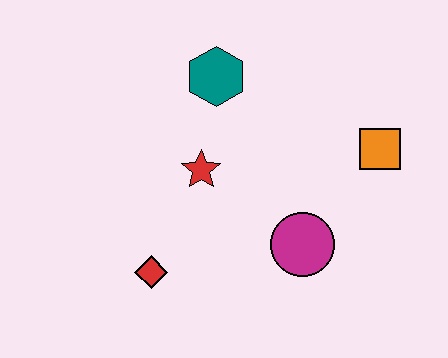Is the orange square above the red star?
Yes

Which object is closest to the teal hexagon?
The red star is closest to the teal hexagon.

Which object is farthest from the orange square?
The red diamond is farthest from the orange square.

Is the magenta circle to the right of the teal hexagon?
Yes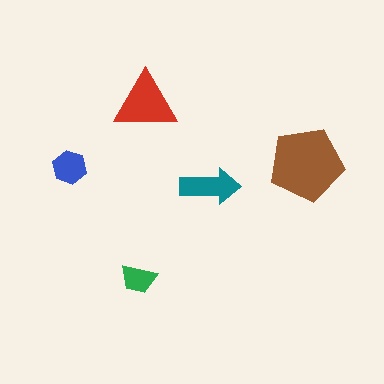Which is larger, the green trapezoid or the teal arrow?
The teal arrow.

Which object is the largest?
The brown pentagon.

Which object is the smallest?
The green trapezoid.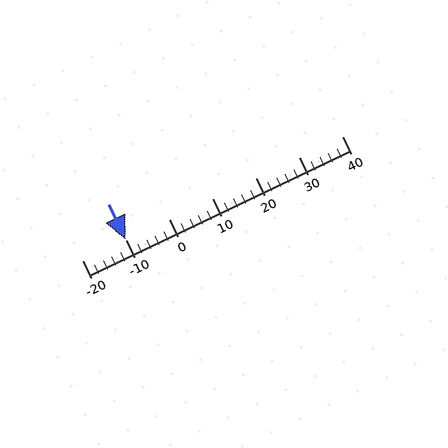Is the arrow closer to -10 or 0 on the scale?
The arrow is closer to -10.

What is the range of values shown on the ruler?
The ruler shows values from -20 to 40.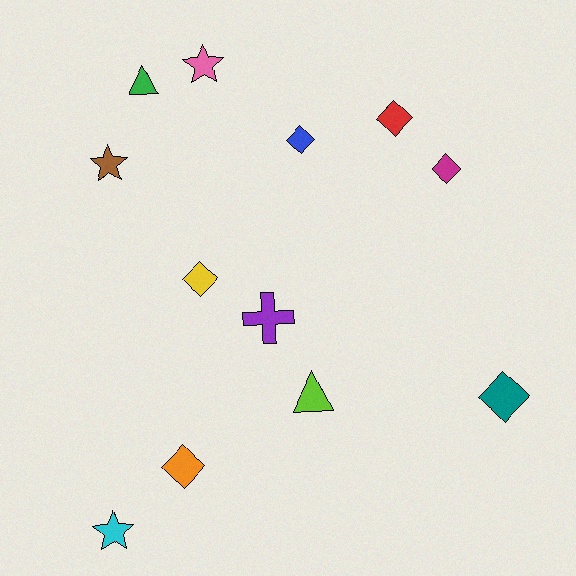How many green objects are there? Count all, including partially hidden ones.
There is 1 green object.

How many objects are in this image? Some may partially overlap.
There are 12 objects.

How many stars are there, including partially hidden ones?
There are 3 stars.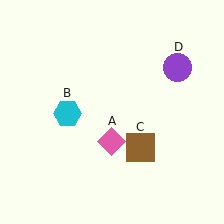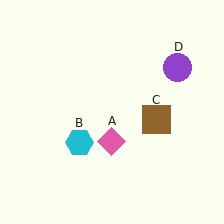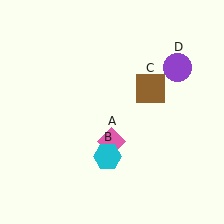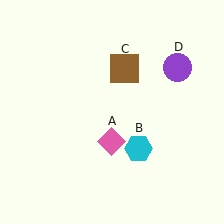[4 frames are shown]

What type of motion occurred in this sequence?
The cyan hexagon (object B), brown square (object C) rotated counterclockwise around the center of the scene.